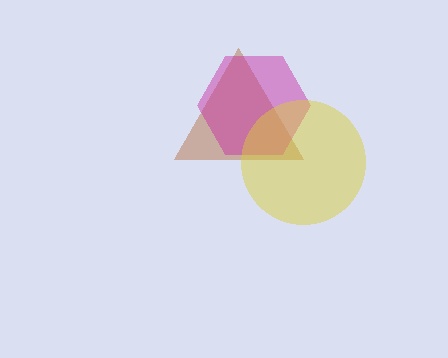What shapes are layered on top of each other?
The layered shapes are: a brown triangle, a magenta hexagon, a yellow circle.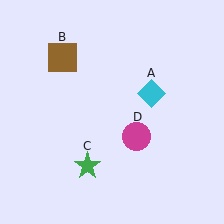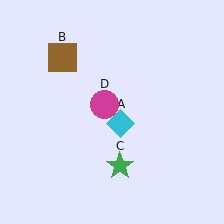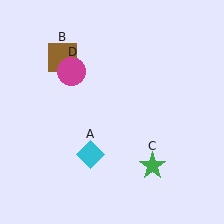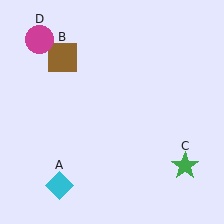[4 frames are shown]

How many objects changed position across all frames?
3 objects changed position: cyan diamond (object A), green star (object C), magenta circle (object D).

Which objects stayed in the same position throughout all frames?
Brown square (object B) remained stationary.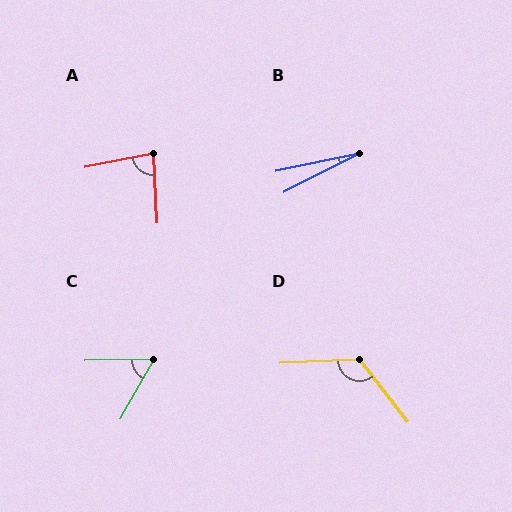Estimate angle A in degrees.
Approximately 82 degrees.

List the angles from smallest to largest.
B (15°), C (59°), A (82°), D (125°).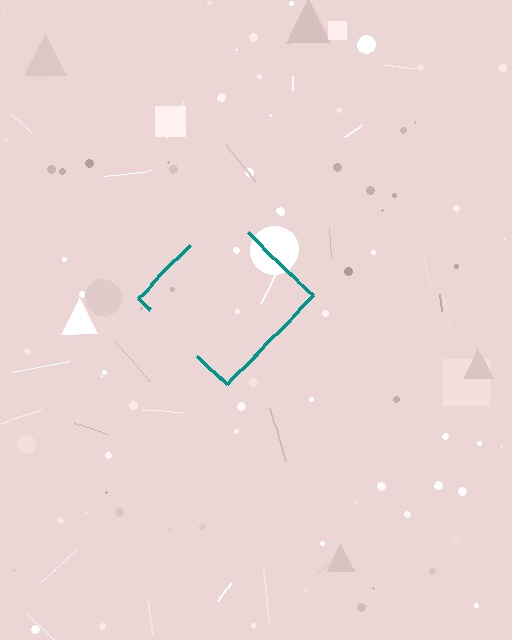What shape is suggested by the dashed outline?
The dashed outline suggests a diamond.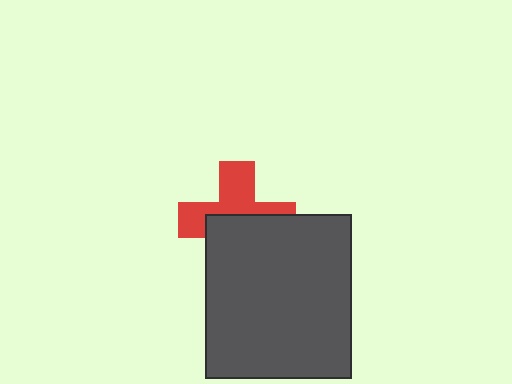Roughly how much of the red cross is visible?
About half of it is visible (roughly 49%).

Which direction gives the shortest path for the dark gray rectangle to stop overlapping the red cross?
Moving down gives the shortest separation.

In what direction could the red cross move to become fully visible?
The red cross could move up. That would shift it out from behind the dark gray rectangle entirely.